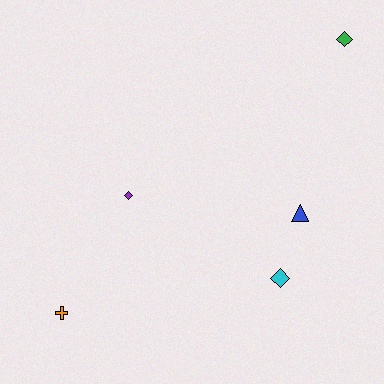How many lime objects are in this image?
There are no lime objects.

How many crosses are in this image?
There is 1 cross.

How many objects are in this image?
There are 5 objects.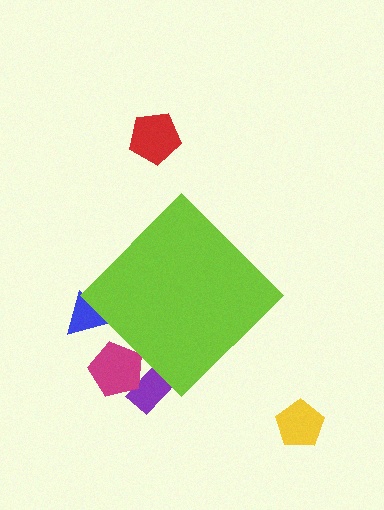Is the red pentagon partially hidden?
No, the red pentagon is fully visible.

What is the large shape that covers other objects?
A lime diamond.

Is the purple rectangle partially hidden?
Yes, the purple rectangle is partially hidden behind the lime diamond.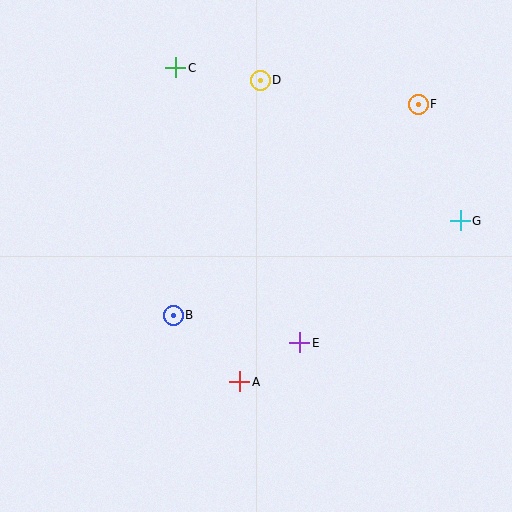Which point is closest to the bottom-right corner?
Point E is closest to the bottom-right corner.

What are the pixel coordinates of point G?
Point G is at (460, 221).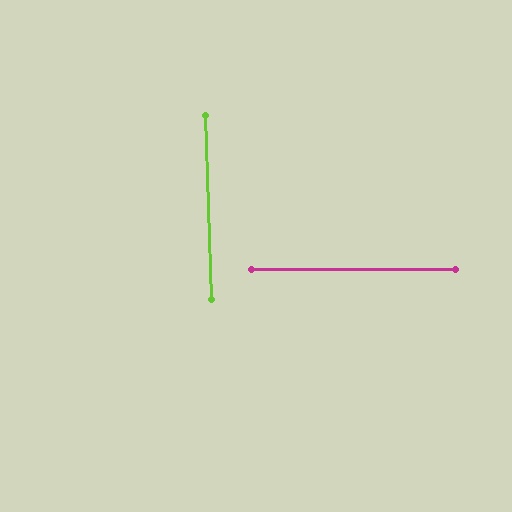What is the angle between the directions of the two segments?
Approximately 88 degrees.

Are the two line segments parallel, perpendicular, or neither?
Perpendicular — they meet at approximately 88°.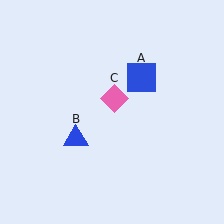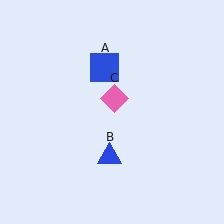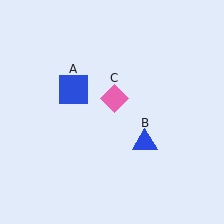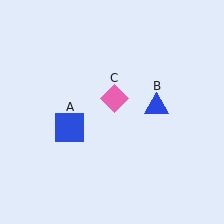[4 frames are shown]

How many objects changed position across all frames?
2 objects changed position: blue square (object A), blue triangle (object B).